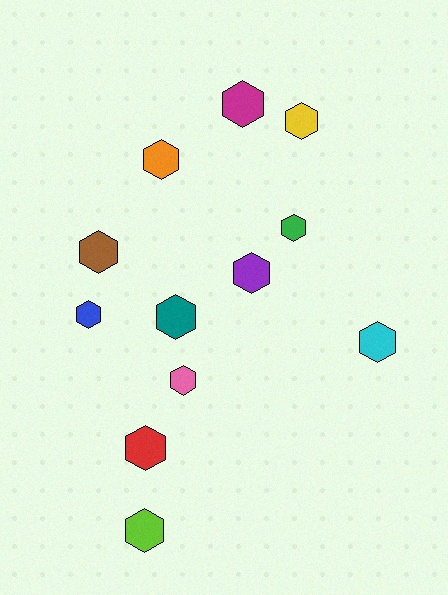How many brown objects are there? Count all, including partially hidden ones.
There is 1 brown object.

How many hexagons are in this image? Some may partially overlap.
There are 12 hexagons.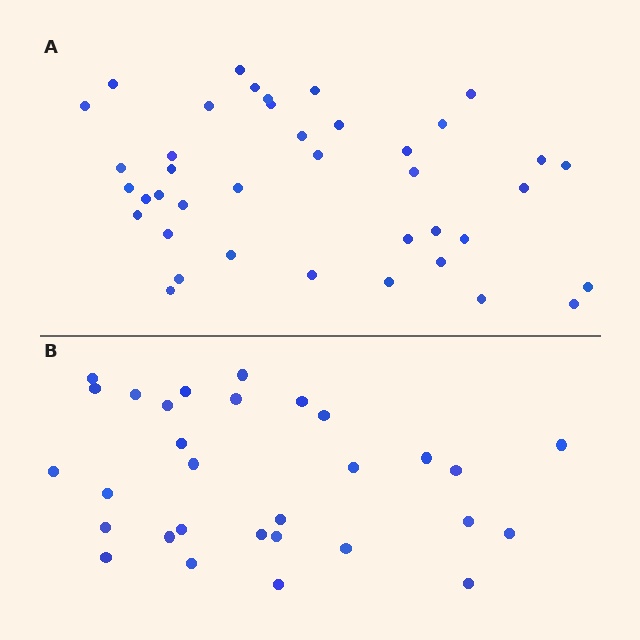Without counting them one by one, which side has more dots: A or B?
Region A (the top region) has more dots.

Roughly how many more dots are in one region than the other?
Region A has roughly 10 or so more dots than region B.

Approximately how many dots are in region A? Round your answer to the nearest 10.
About 40 dots.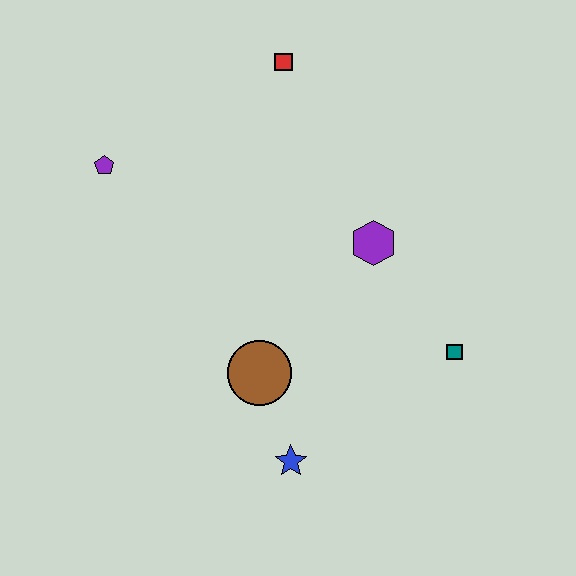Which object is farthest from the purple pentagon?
The teal square is farthest from the purple pentagon.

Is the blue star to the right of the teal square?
No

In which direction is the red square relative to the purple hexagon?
The red square is above the purple hexagon.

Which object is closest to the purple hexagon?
The teal square is closest to the purple hexagon.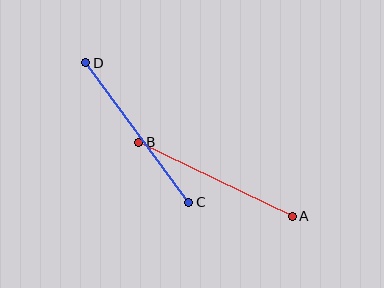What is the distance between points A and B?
The distance is approximately 171 pixels.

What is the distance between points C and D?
The distance is approximately 173 pixels.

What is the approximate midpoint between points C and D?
The midpoint is at approximately (137, 132) pixels.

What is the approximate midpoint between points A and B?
The midpoint is at approximately (216, 179) pixels.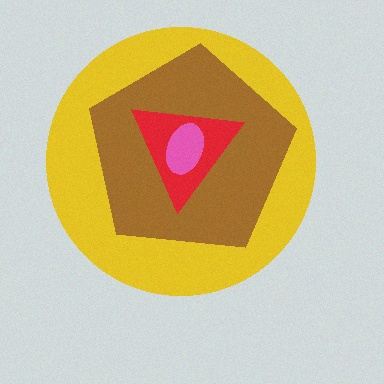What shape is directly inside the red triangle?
The pink ellipse.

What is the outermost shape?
The yellow circle.